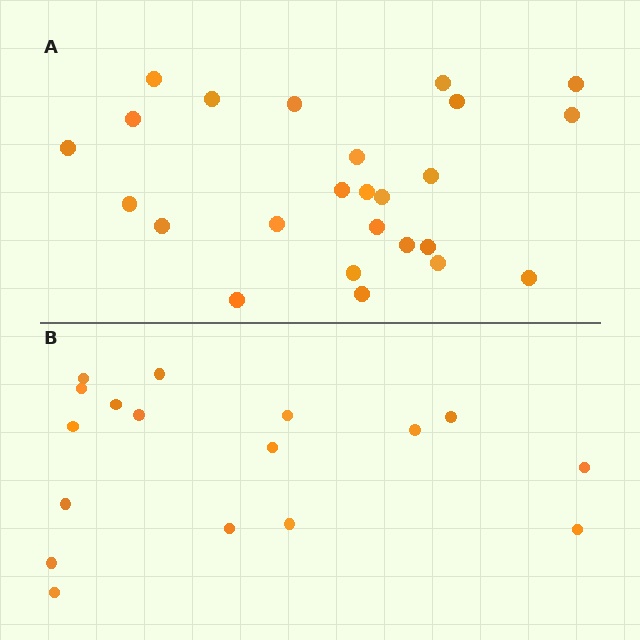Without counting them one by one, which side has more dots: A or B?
Region A (the top region) has more dots.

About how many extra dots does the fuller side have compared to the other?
Region A has roughly 8 or so more dots than region B.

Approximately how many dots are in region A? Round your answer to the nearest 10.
About 20 dots. (The exact count is 25, which rounds to 20.)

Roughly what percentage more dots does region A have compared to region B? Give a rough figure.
About 45% more.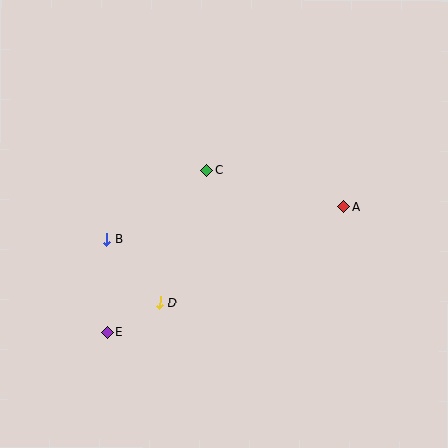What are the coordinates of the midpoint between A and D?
The midpoint between A and D is at (252, 254).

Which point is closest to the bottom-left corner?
Point E is closest to the bottom-left corner.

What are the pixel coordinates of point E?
Point E is at (108, 333).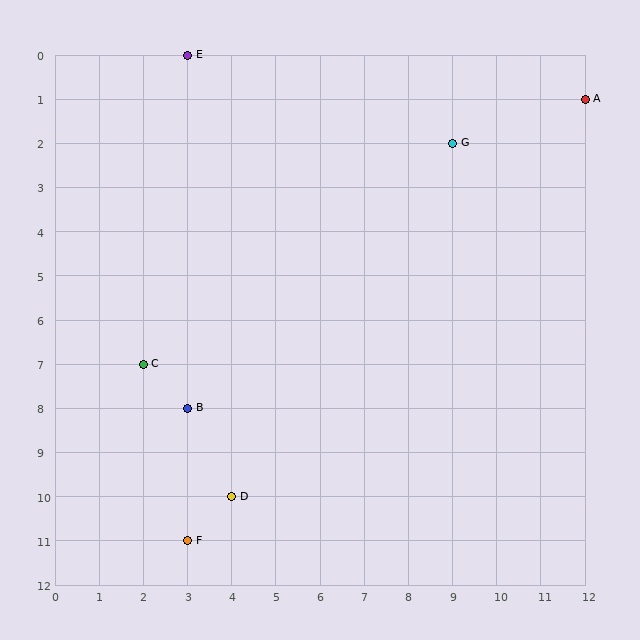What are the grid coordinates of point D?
Point D is at grid coordinates (4, 10).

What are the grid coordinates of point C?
Point C is at grid coordinates (2, 7).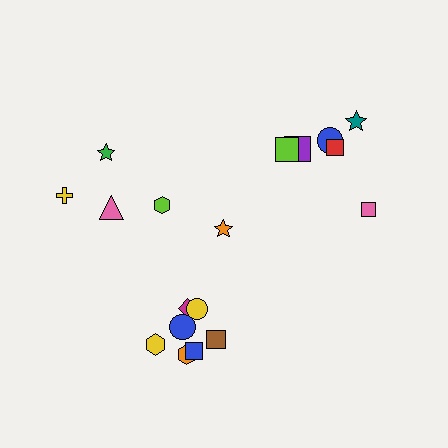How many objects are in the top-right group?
There are 6 objects.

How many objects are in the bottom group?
There are 8 objects.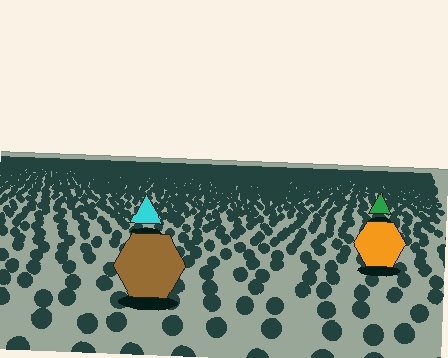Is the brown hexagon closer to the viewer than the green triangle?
Yes. The brown hexagon is closer — you can tell from the texture gradient: the ground texture is coarser near it.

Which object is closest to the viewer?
The brown hexagon is closest. The texture marks near it are larger and more spread out.